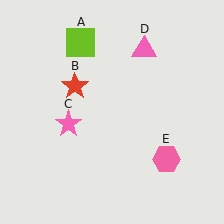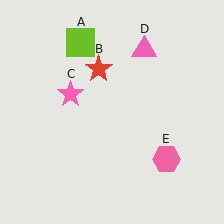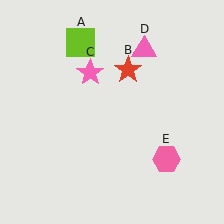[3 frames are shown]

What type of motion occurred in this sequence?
The red star (object B), pink star (object C) rotated clockwise around the center of the scene.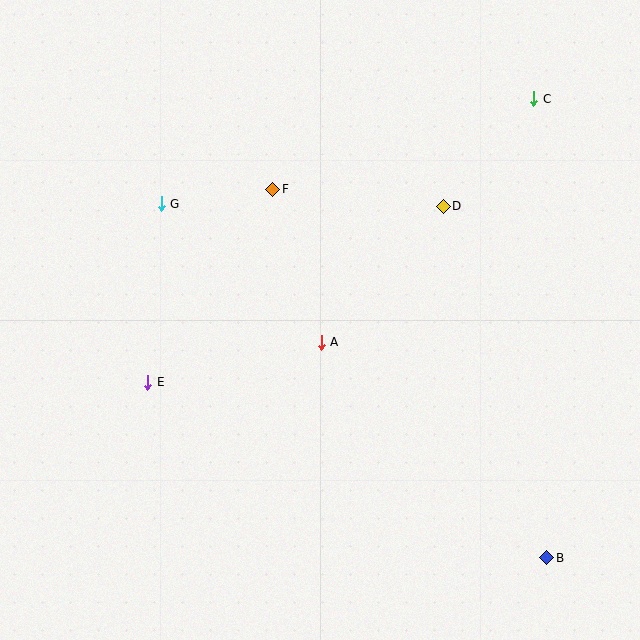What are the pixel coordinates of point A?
Point A is at (321, 342).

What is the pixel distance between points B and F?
The distance between B and F is 459 pixels.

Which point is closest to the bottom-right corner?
Point B is closest to the bottom-right corner.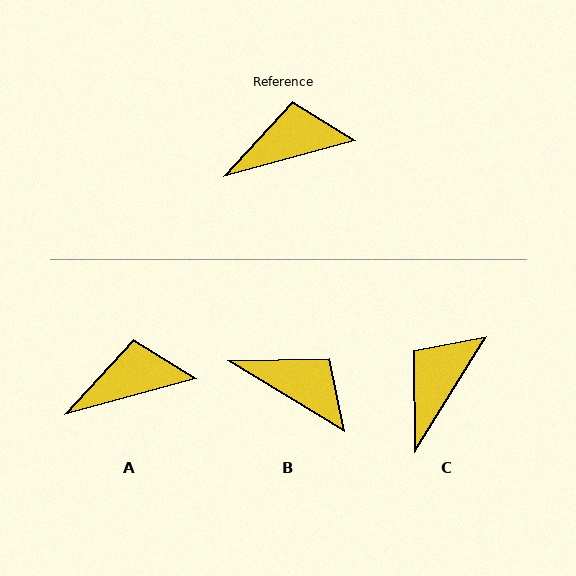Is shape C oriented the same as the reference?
No, it is off by about 43 degrees.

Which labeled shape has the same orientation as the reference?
A.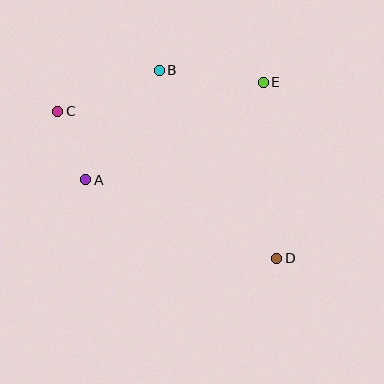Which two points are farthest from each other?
Points C and D are farthest from each other.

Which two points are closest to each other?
Points A and C are closest to each other.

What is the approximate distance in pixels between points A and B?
The distance between A and B is approximately 132 pixels.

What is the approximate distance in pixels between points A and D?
The distance between A and D is approximately 206 pixels.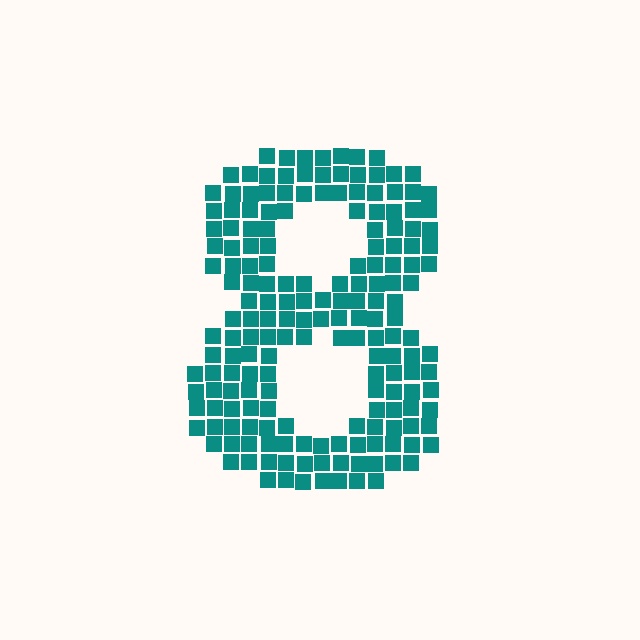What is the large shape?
The large shape is the digit 8.